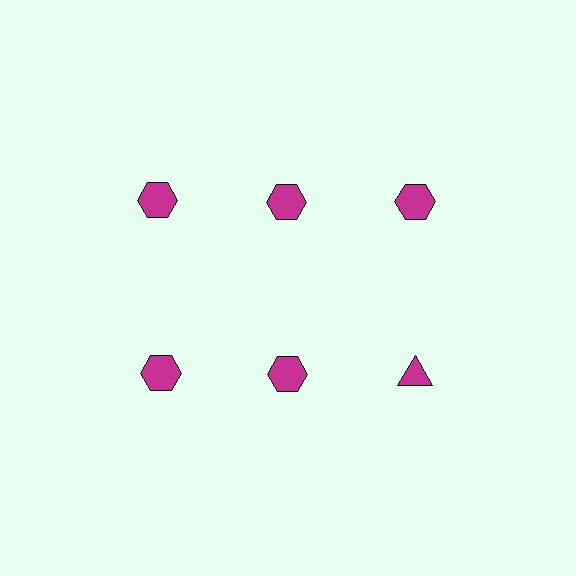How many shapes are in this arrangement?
There are 6 shapes arranged in a grid pattern.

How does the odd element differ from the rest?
It has a different shape: triangle instead of hexagon.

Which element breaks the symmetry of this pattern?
The magenta triangle in the second row, center column breaks the symmetry. All other shapes are magenta hexagons.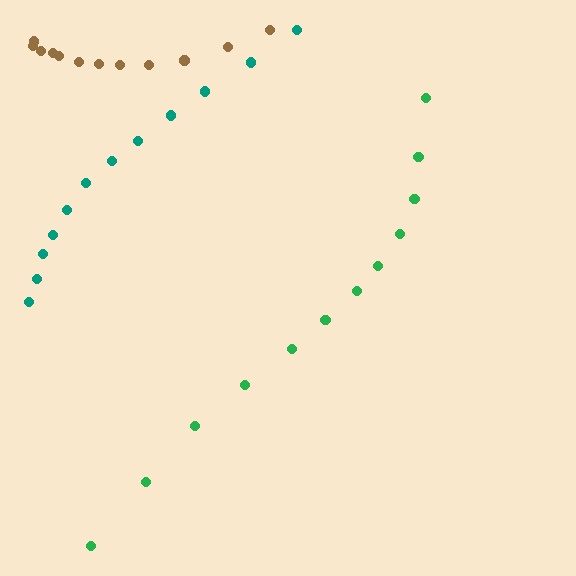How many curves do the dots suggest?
There are 3 distinct paths.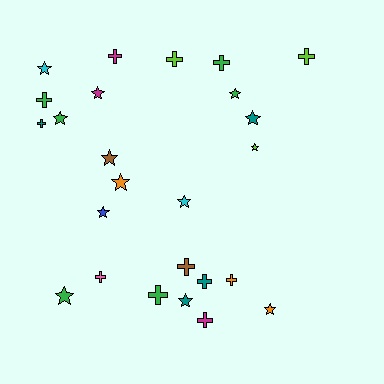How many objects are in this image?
There are 25 objects.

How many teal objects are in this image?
There are 4 teal objects.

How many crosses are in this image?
There are 12 crosses.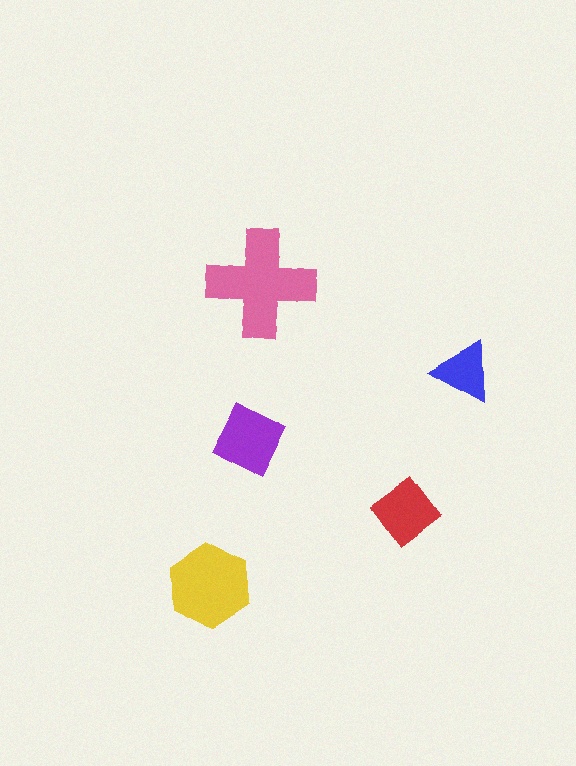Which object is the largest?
The pink cross.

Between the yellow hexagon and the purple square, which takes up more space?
The yellow hexagon.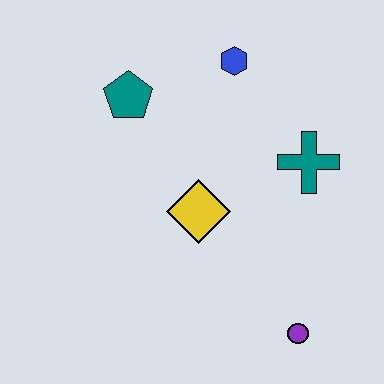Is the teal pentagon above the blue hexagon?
No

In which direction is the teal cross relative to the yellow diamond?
The teal cross is to the right of the yellow diamond.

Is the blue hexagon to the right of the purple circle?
No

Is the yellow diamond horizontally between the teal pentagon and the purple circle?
Yes